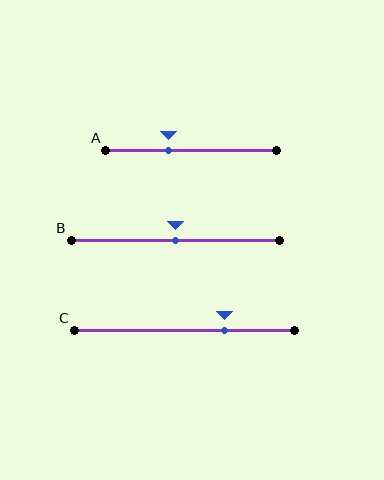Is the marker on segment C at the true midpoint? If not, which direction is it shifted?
No, the marker on segment C is shifted to the right by about 18% of the segment length.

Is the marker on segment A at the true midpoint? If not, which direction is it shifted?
No, the marker on segment A is shifted to the left by about 14% of the segment length.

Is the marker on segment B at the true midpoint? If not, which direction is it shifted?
Yes, the marker on segment B is at the true midpoint.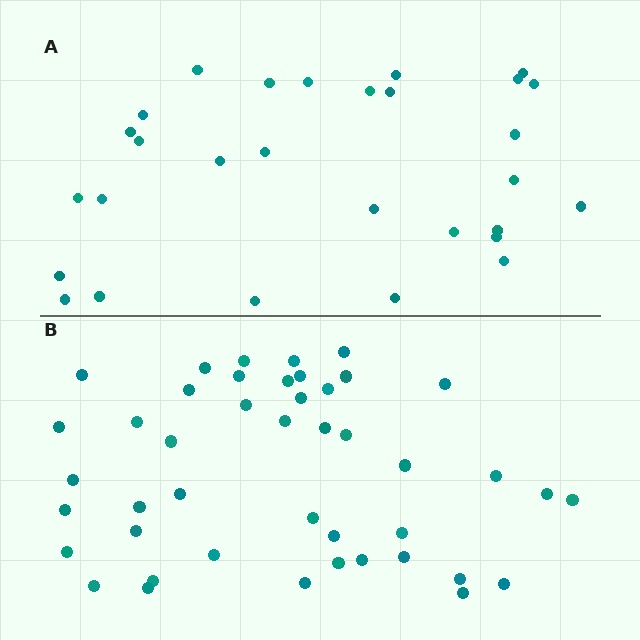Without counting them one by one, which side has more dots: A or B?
Region B (the bottom region) has more dots.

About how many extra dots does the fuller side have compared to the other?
Region B has approximately 15 more dots than region A.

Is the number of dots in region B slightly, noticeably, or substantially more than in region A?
Region B has substantially more. The ratio is roughly 1.5 to 1.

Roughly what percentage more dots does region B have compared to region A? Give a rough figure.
About 50% more.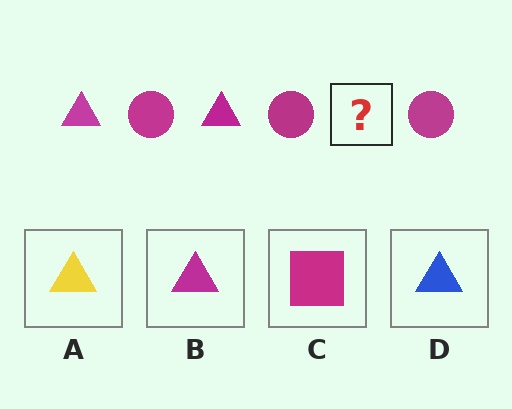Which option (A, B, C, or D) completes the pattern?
B.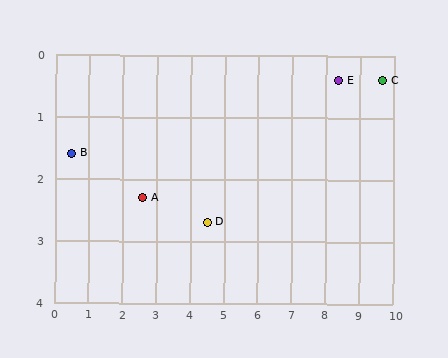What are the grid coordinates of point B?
Point B is at approximately (0.5, 1.6).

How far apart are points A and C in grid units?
Points A and C are about 7.3 grid units apart.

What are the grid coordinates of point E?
Point E is at approximately (8.4, 0.4).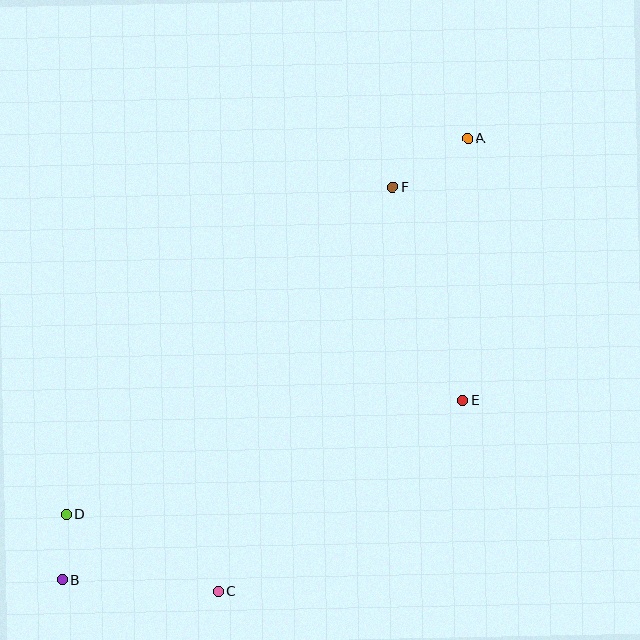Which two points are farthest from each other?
Points A and B are farthest from each other.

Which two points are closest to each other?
Points B and D are closest to each other.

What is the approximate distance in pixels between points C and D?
The distance between C and D is approximately 171 pixels.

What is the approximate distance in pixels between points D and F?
The distance between D and F is approximately 462 pixels.